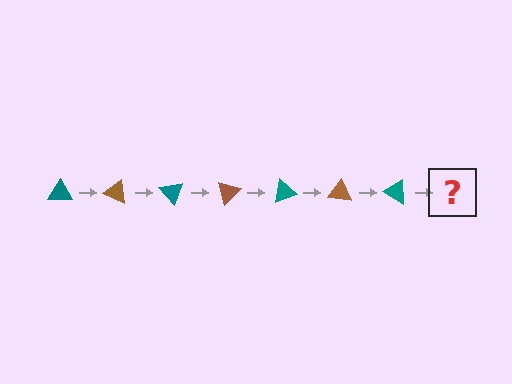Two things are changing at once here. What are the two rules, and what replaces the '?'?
The two rules are that it rotates 25 degrees each step and the color cycles through teal and brown. The '?' should be a brown triangle, rotated 175 degrees from the start.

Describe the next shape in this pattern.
It should be a brown triangle, rotated 175 degrees from the start.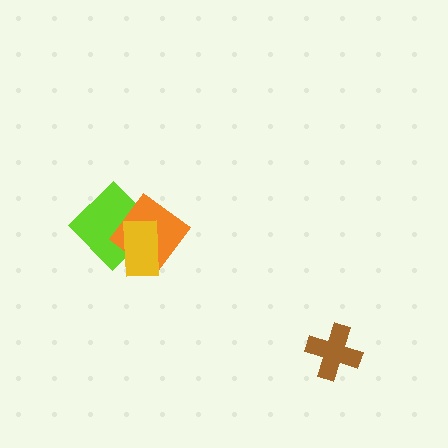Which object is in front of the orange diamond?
The yellow rectangle is in front of the orange diamond.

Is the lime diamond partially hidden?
Yes, it is partially covered by another shape.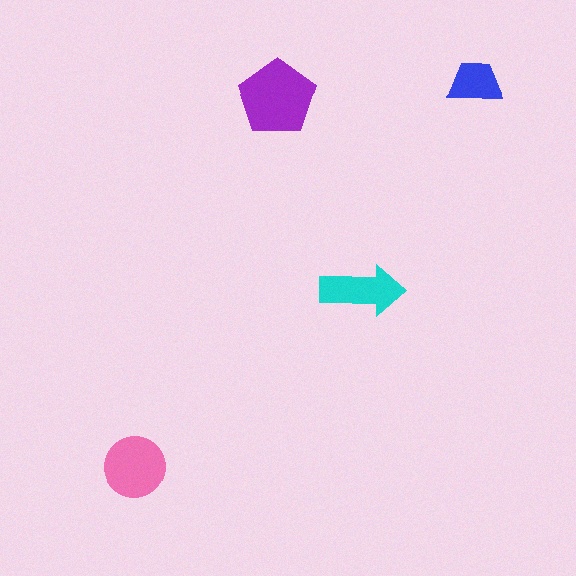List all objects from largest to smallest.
The purple pentagon, the pink circle, the cyan arrow, the blue trapezoid.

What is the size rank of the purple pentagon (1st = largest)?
1st.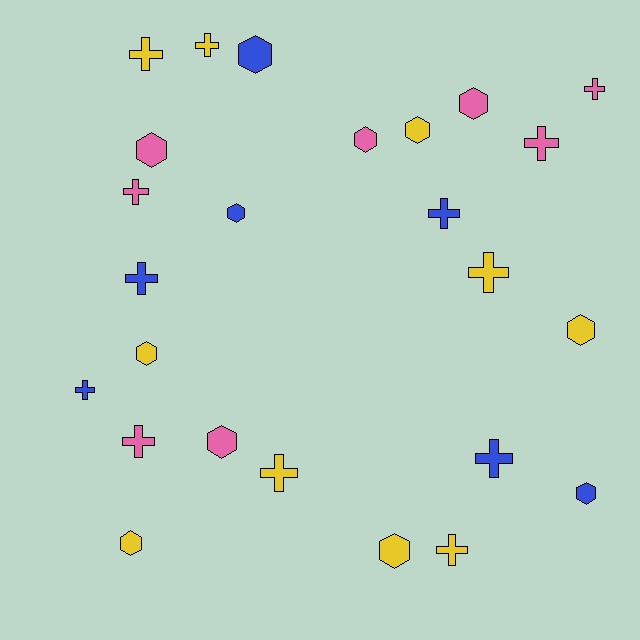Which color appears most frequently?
Yellow, with 10 objects.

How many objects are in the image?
There are 25 objects.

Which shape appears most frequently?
Cross, with 13 objects.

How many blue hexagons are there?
There are 3 blue hexagons.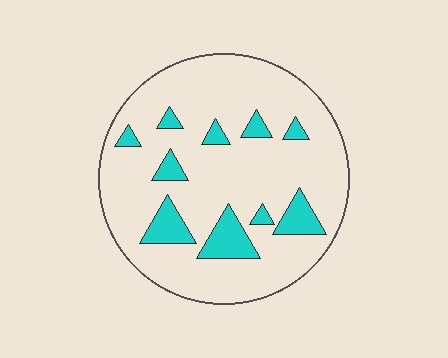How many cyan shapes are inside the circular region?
10.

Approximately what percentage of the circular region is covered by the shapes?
Approximately 15%.